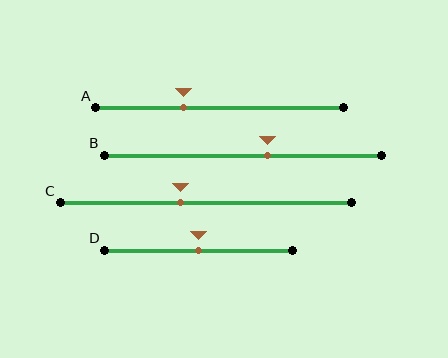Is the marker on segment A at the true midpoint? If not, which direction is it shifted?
No, the marker on segment A is shifted to the left by about 14% of the segment length.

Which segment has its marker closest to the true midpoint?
Segment D has its marker closest to the true midpoint.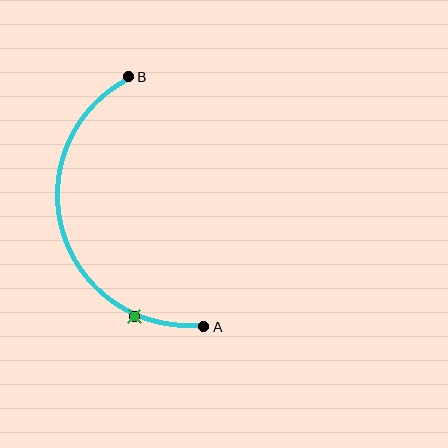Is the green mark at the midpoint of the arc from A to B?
No. The green mark lies on the arc but is closer to endpoint A. The arc midpoint would be at the point on the curve equidistant along the arc from both A and B.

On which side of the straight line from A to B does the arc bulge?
The arc bulges to the left of the straight line connecting A and B.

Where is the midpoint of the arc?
The arc midpoint is the point on the curve farthest from the straight line joining A and B. It sits to the left of that line.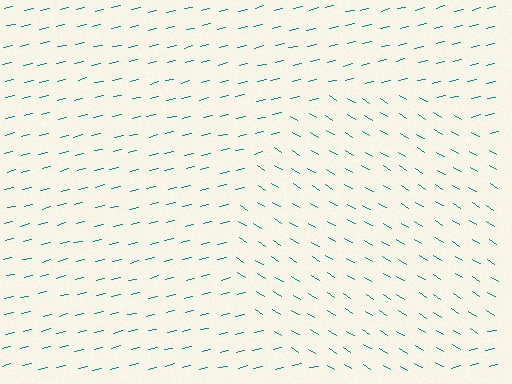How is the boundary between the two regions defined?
The boundary is defined purely by a change in line orientation (approximately 45 degrees difference). All lines are the same color and thickness.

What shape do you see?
I see a circle.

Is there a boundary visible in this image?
Yes, there is a texture boundary formed by a change in line orientation.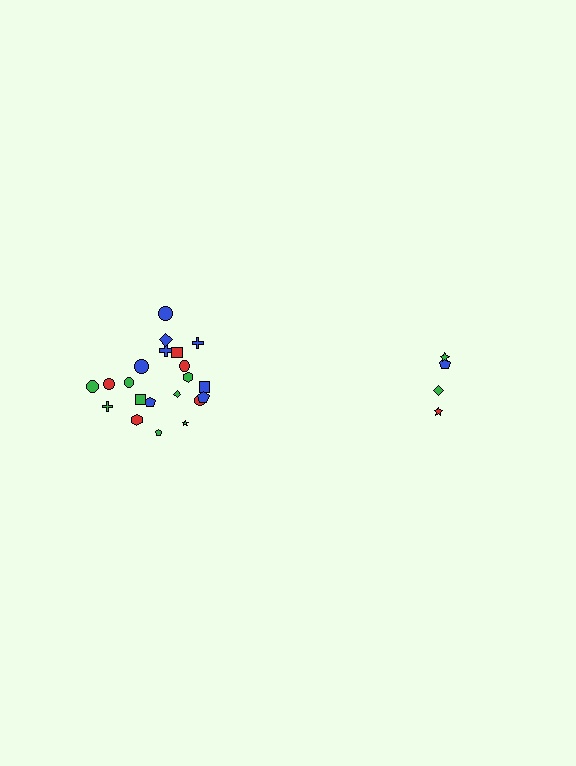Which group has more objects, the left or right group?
The left group.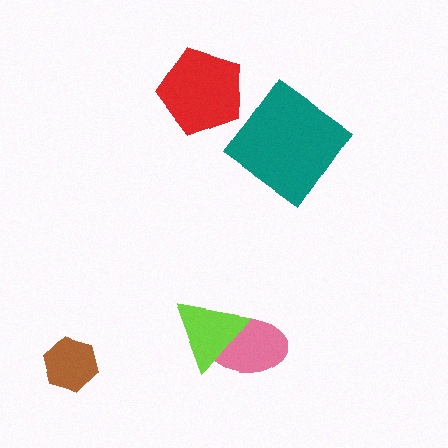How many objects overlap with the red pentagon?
0 objects overlap with the red pentagon.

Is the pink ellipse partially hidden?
Yes, it is partially covered by another shape.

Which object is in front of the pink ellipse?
The lime triangle is in front of the pink ellipse.